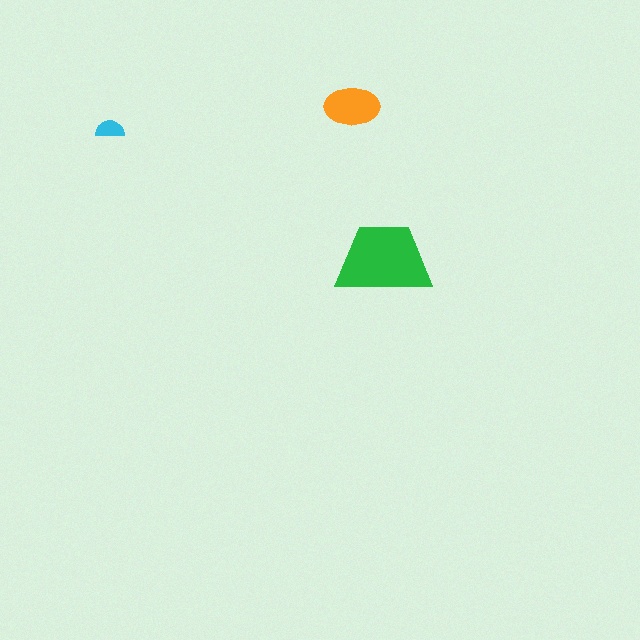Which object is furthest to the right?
The green trapezoid is rightmost.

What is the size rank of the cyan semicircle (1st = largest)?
3rd.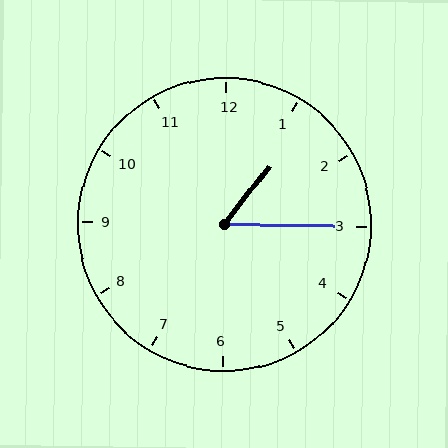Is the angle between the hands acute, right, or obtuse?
It is acute.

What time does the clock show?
1:15.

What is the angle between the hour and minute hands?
Approximately 52 degrees.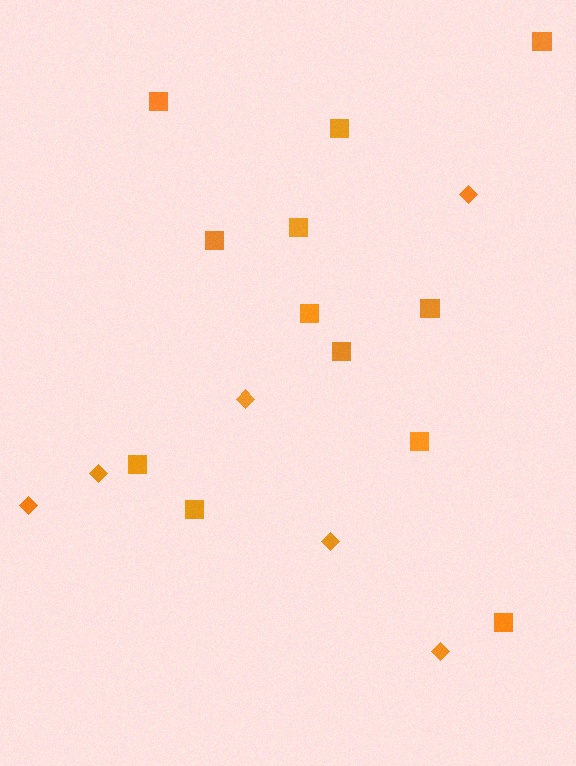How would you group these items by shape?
There are 2 groups: one group of diamonds (6) and one group of squares (12).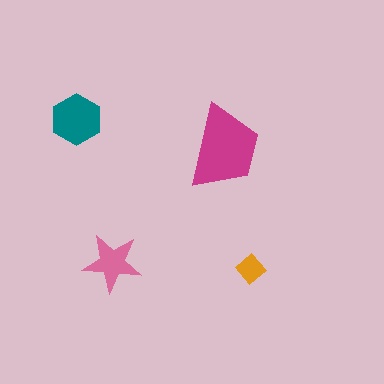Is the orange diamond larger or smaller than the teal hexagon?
Smaller.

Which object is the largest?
The magenta trapezoid.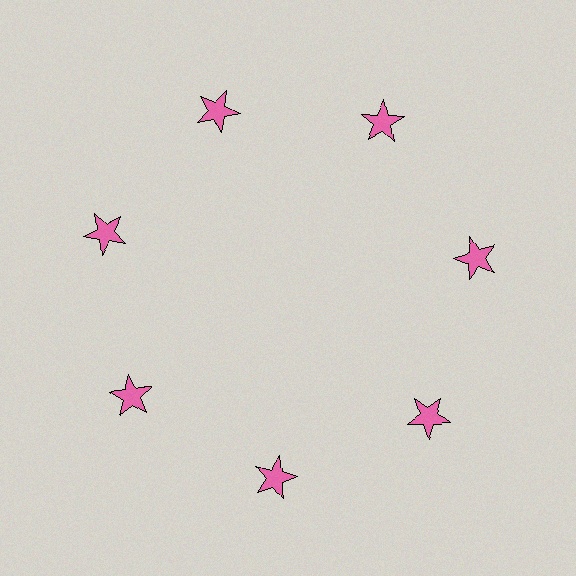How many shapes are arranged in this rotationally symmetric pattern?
There are 7 shapes, arranged in 7 groups of 1.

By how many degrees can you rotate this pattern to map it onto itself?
The pattern maps onto itself every 51 degrees of rotation.